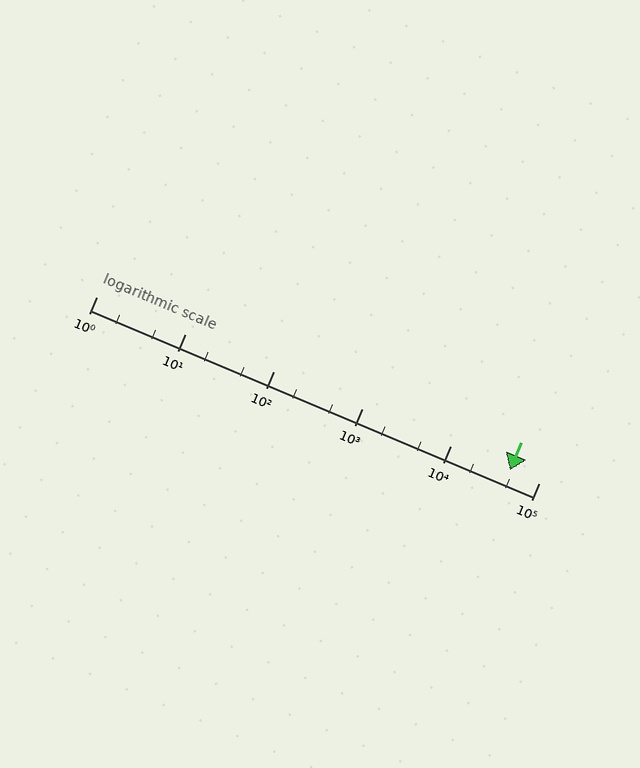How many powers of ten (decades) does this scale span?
The scale spans 5 decades, from 1 to 100000.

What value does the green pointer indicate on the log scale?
The pointer indicates approximately 47000.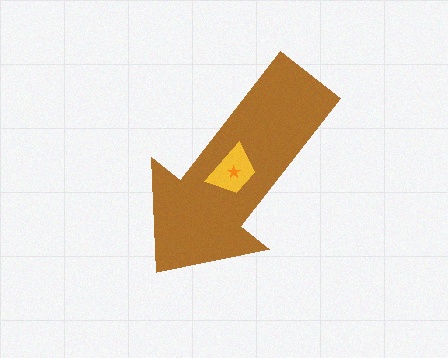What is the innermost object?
The orange star.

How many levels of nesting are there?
3.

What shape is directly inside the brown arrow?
The yellow trapezoid.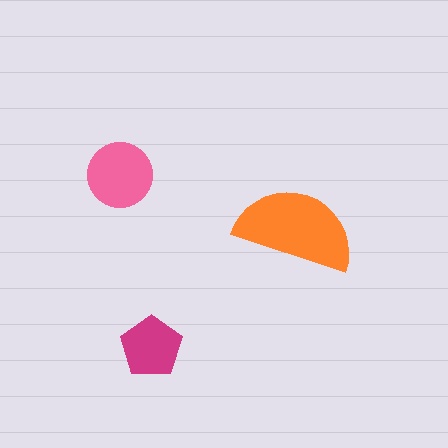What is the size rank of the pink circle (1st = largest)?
2nd.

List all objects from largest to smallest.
The orange semicircle, the pink circle, the magenta pentagon.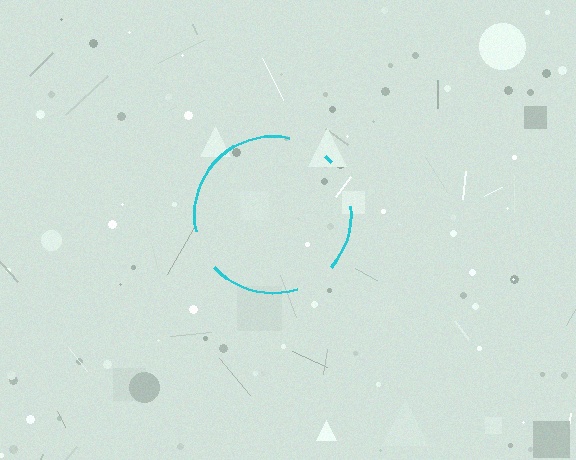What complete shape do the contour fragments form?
The contour fragments form a circle.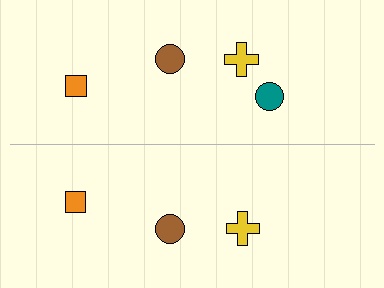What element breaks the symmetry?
A teal circle is missing from the bottom side.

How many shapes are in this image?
There are 7 shapes in this image.